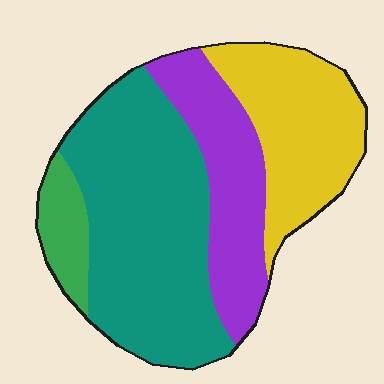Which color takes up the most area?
Teal, at roughly 45%.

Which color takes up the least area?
Green, at roughly 10%.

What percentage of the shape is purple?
Purple takes up between a sixth and a third of the shape.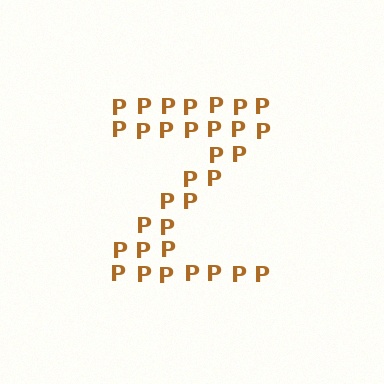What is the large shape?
The large shape is the letter Z.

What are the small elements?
The small elements are letter P's.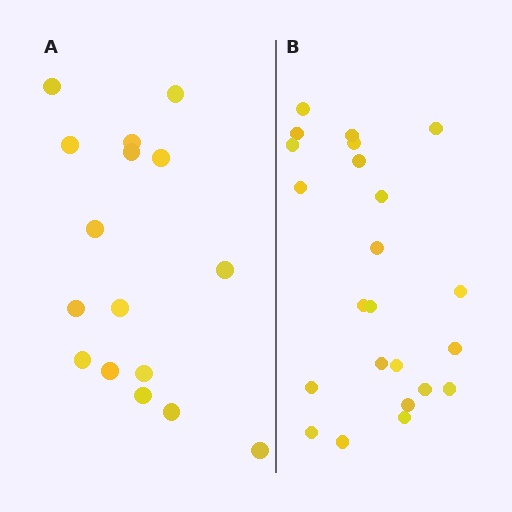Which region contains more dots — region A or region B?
Region B (the right region) has more dots.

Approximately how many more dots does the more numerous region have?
Region B has roughly 8 or so more dots than region A.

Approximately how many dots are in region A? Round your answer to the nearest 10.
About 20 dots. (The exact count is 16, which rounds to 20.)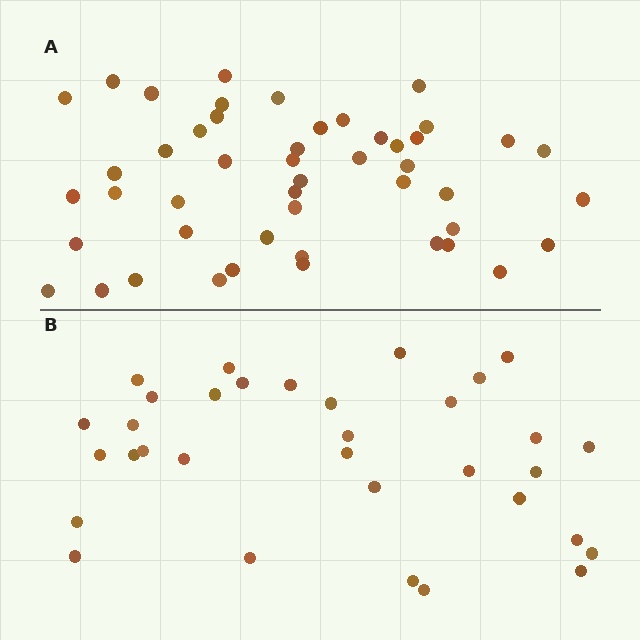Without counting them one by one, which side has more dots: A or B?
Region A (the top region) has more dots.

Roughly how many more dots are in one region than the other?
Region A has approximately 15 more dots than region B.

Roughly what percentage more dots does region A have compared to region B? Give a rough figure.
About 45% more.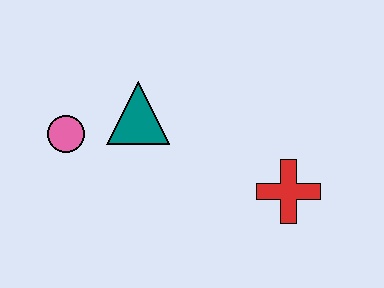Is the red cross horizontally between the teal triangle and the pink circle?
No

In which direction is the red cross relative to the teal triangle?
The red cross is to the right of the teal triangle.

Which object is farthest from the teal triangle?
The red cross is farthest from the teal triangle.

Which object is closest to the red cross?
The teal triangle is closest to the red cross.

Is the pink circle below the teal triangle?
Yes